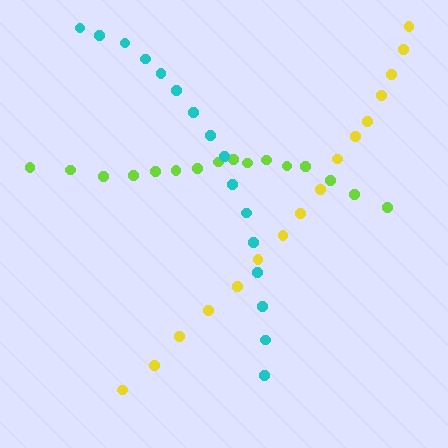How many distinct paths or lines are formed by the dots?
There are 3 distinct paths.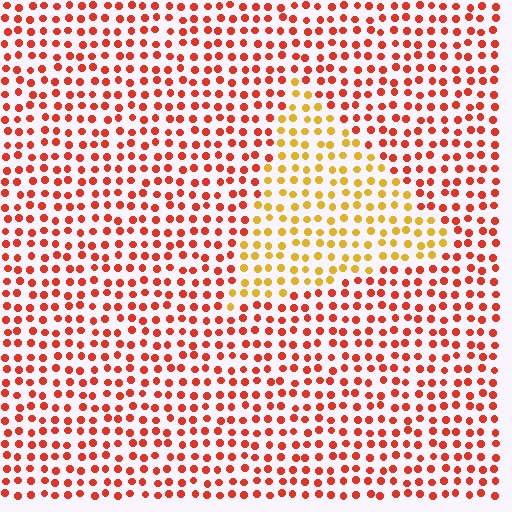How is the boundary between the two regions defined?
The boundary is defined purely by a slight shift in hue (about 42 degrees). Spacing, size, and orientation are identical on both sides.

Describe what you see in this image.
The image is filled with small red elements in a uniform arrangement. A triangle-shaped region is visible where the elements are tinted to a slightly different hue, forming a subtle color boundary.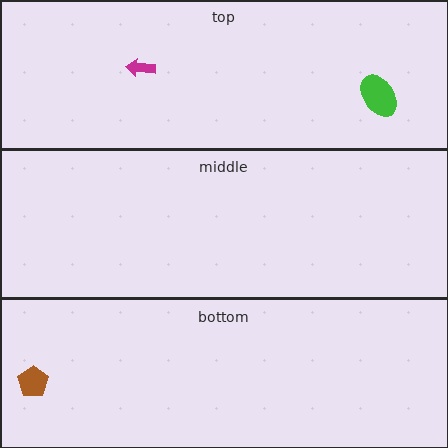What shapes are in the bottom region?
The brown pentagon.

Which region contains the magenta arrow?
The top region.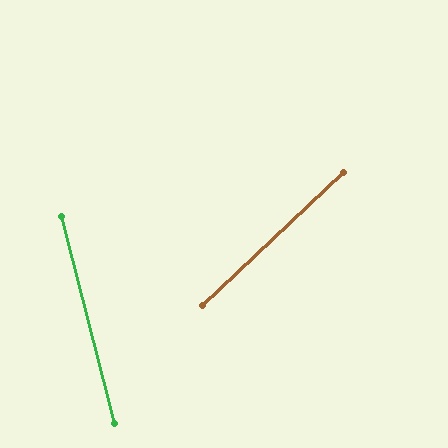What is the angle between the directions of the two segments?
Approximately 61 degrees.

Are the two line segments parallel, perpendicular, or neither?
Neither parallel nor perpendicular — they differ by about 61°.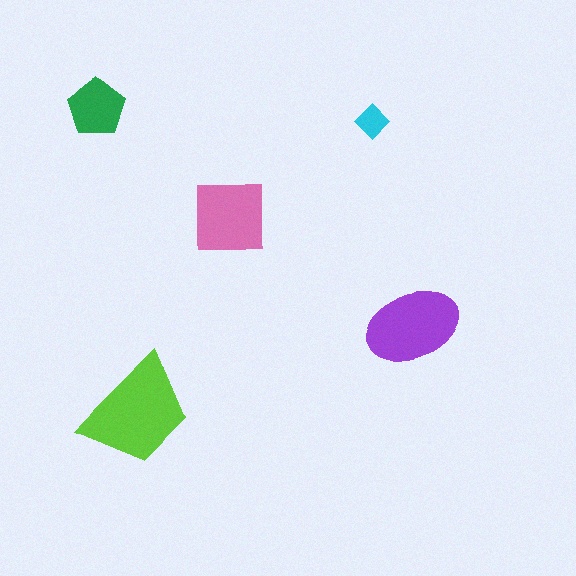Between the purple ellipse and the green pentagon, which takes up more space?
The purple ellipse.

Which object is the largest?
The lime trapezoid.